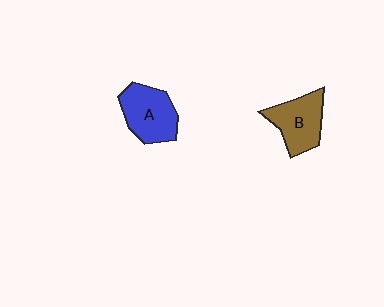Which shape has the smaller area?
Shape B (brown).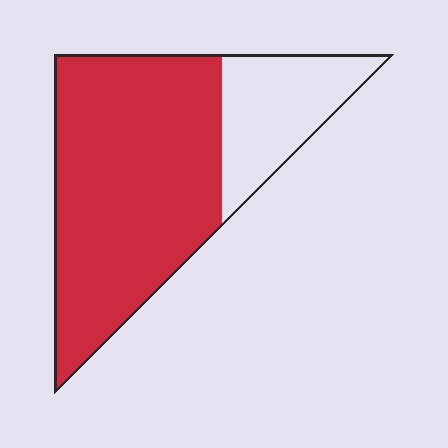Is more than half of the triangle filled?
Yes.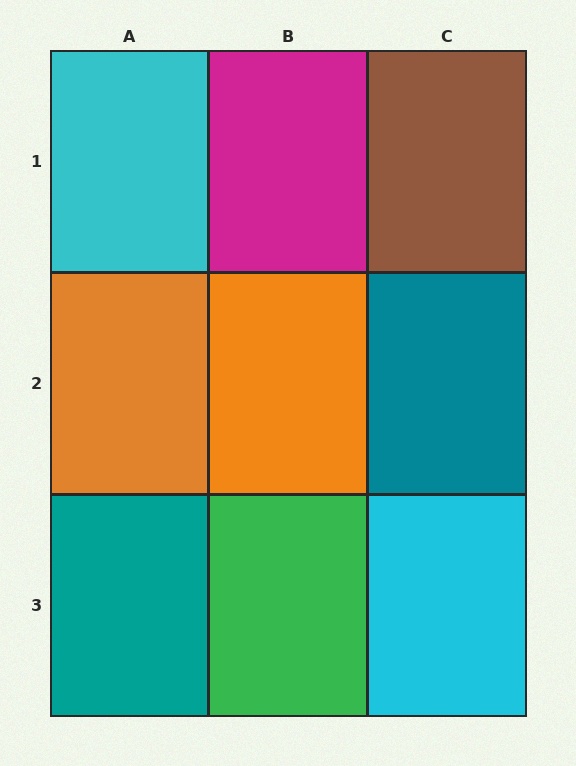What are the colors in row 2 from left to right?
Orange, orange, teal.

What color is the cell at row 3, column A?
Teal.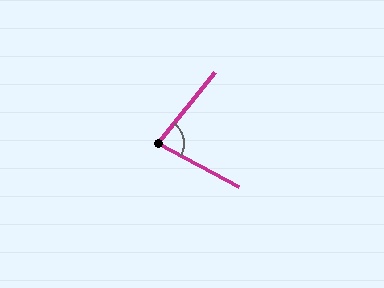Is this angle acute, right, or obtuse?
It is acute.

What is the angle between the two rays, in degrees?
Approximately 79 degrees.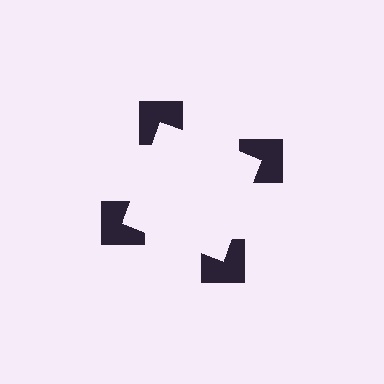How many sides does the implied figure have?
4 sides.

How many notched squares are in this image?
There are 4 — one at each vertex of the illusory square.